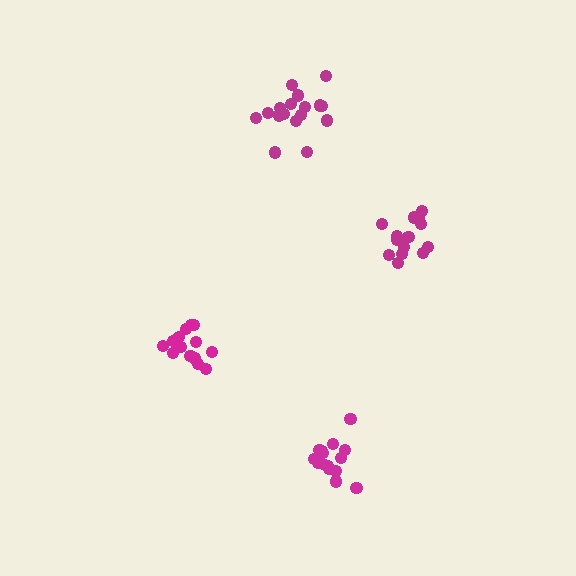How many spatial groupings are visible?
There are 4 spatial groupings.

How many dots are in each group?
Group 1: 15 dots, Group 2: 17 dots, Group 3: 15 dots, Group 4: 15 dots (62 total).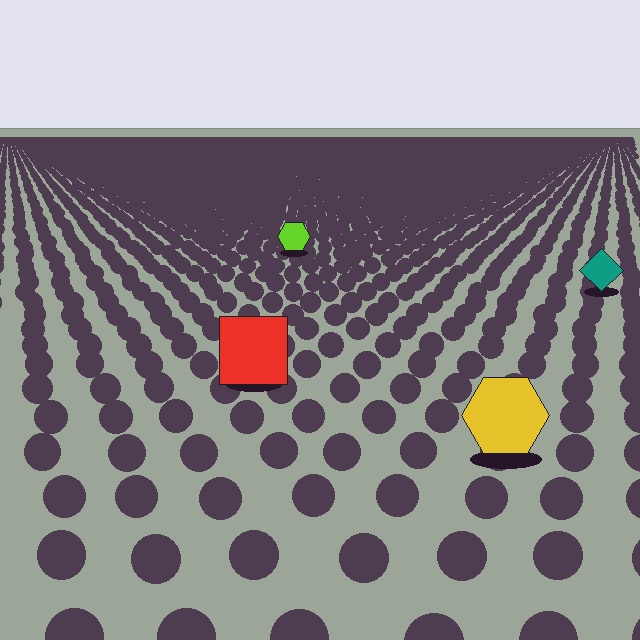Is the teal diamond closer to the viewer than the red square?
No. The red square is closer — you can tell from the texture gradient: the ground texture is coarser near it.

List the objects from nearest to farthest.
From nearest to farthest: the yellow hexagon, the red square, the teal diamond, the lime hexagon.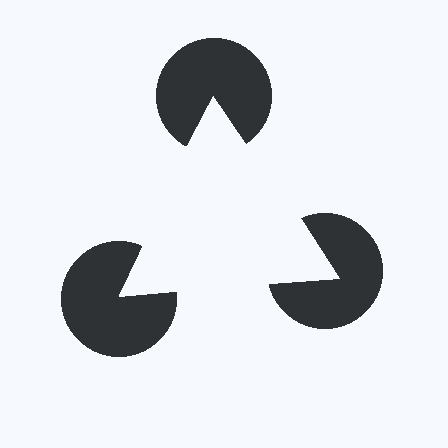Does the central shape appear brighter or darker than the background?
It typically appears slightly brighter than the background, even though no actual brightness change is drawn.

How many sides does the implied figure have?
3 sides.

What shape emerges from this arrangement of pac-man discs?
An illusory triangle — its edges are inferred from the aligned wedge cuts in the pac-man discs, not physically drawn.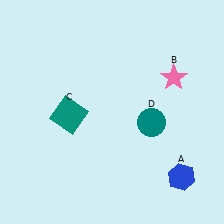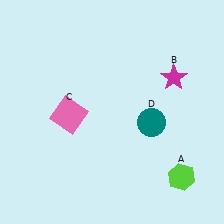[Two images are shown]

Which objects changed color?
A changed from blue to lime. B changed from pink to magenta. C changed from teal to pink.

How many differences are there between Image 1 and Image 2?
There are 3 differences between the two images.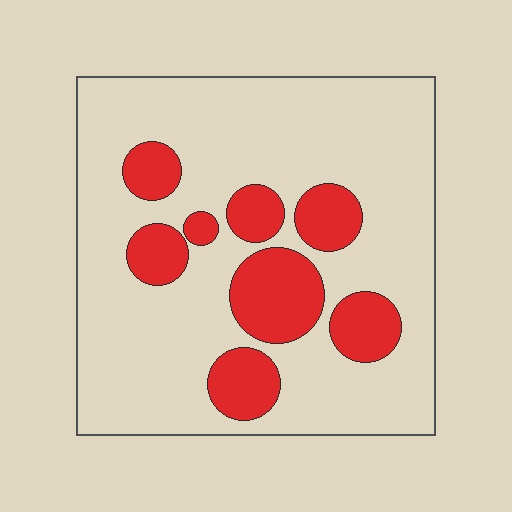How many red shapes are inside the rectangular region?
8.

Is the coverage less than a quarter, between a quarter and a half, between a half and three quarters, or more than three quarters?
Less than a quarter.